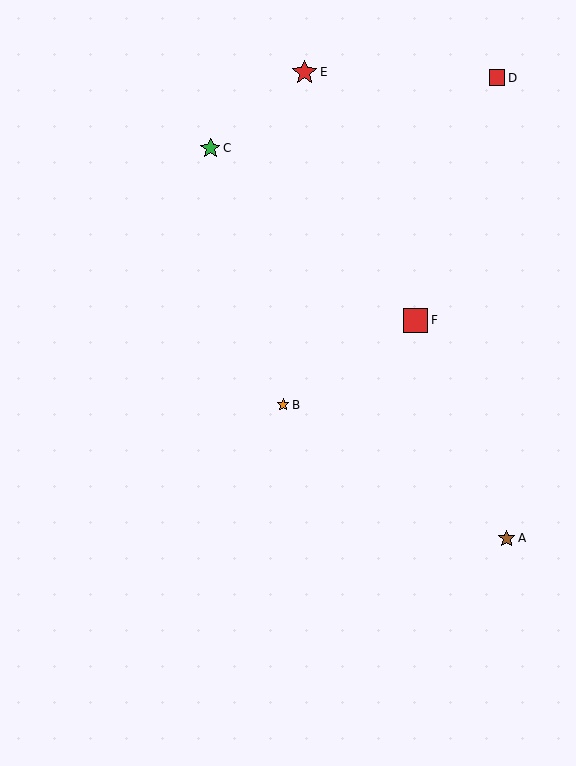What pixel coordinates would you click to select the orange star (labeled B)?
Click at (283, 405) to select the orange star B.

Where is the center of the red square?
The center of the red square is at (415, 320).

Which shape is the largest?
The red star (labeled E) is the largest.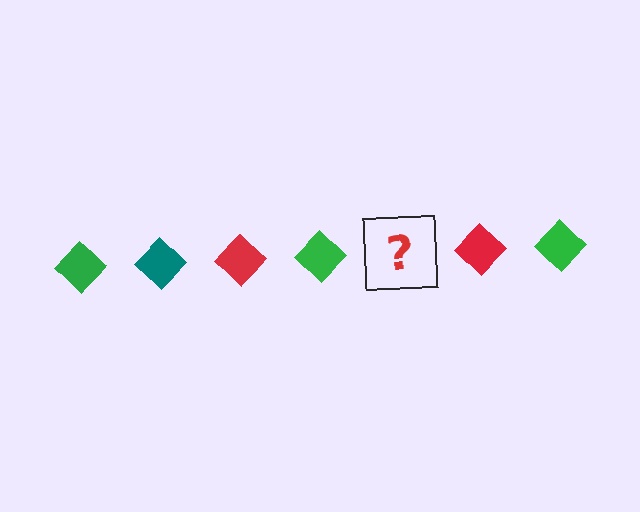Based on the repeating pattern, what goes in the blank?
The blank should be a teal diamond.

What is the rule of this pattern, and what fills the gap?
The rule is that the pattern cycles through green, teal, red diamonds. The gap should be filled with a teal diamond.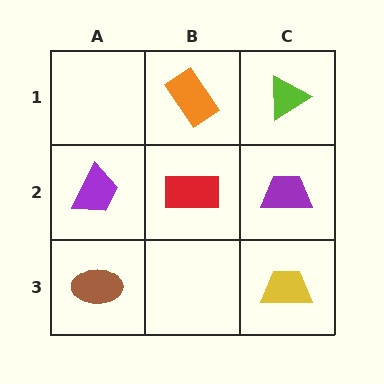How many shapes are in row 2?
3 shapes.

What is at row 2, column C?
A purple trapezoid.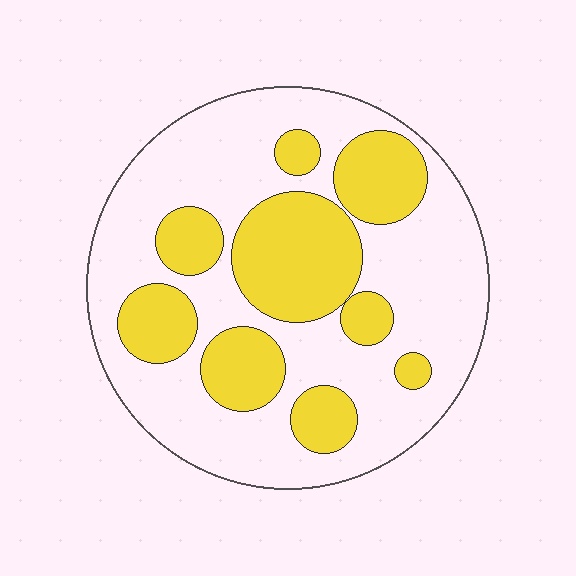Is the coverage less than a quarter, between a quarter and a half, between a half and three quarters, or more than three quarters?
Between a quarter and a half.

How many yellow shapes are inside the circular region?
9.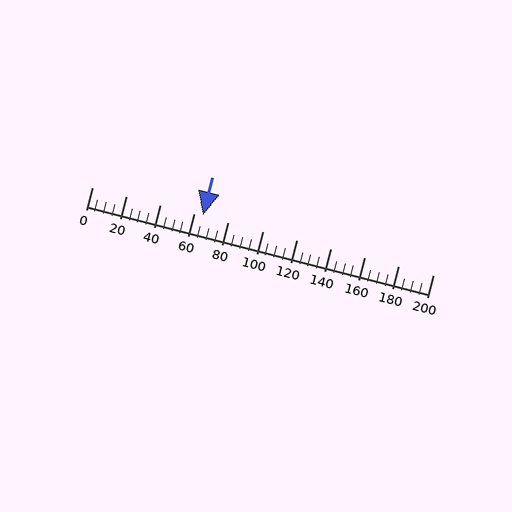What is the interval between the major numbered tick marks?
The major tick marks are spaced 20 units apart.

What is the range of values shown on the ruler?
The ruler shows values from 0 to 200.